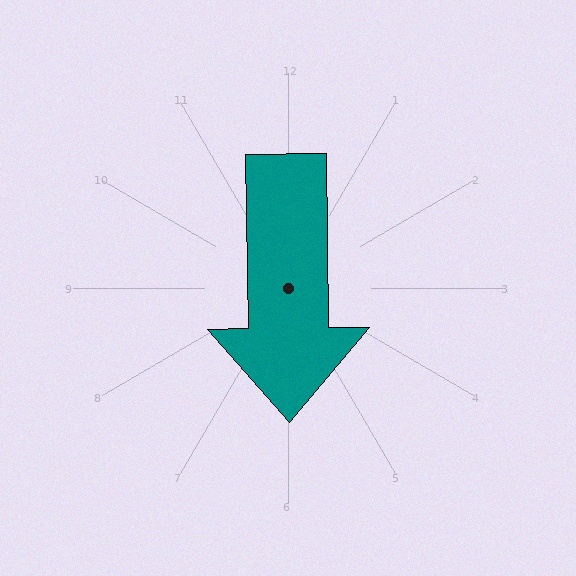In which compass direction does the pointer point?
South.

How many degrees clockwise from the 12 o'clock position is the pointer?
Approximately 179 degrees.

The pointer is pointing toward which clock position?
Roughly 6 o'clock.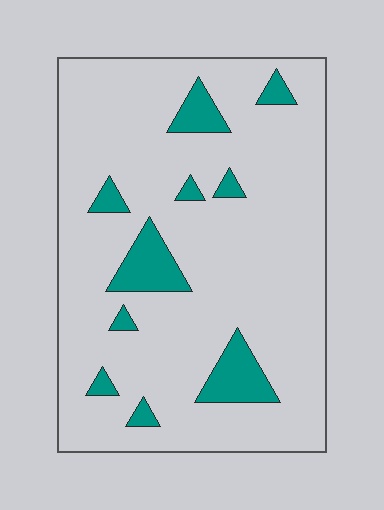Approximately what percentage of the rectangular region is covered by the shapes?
Approximately 10%.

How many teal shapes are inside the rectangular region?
10.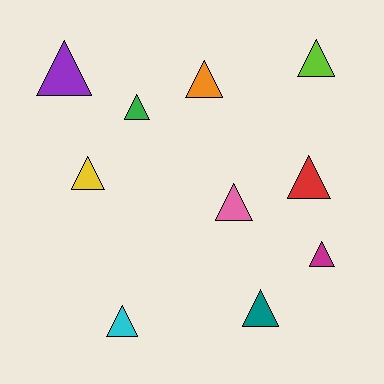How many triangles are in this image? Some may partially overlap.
There are 10 triangles.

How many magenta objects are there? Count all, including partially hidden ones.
There is 1 magenta object.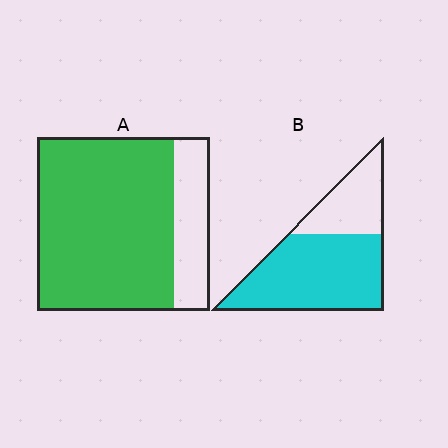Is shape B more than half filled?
Yes.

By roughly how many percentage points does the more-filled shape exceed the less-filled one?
By roughly 10 percentage points (A over B).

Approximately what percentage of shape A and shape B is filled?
A is approximately 80% and B is approximately 70%.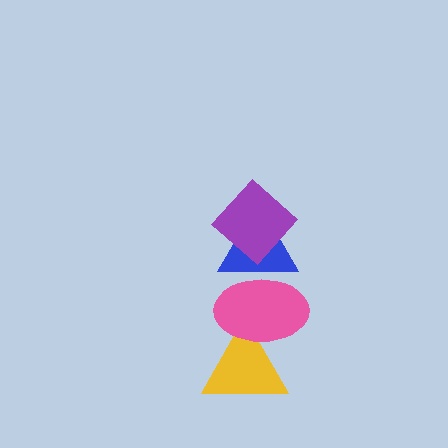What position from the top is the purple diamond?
The purple diamond is 1st from the top.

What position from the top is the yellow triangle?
The yellow triangle is 4th from the top.